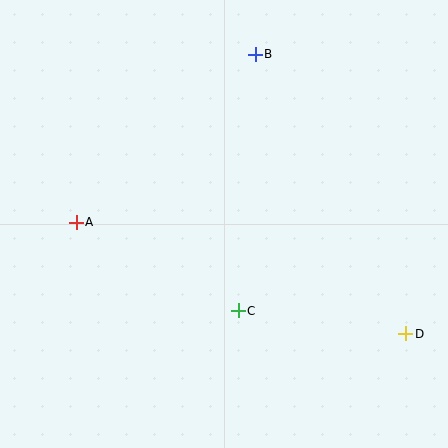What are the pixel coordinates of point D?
Point D is at (406, 334).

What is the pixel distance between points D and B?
The distance between D and B is 318 pixels.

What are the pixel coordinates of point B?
Point B is at (255, 54).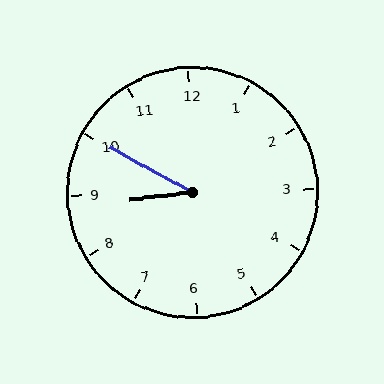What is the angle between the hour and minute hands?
Approximately 35 degrees.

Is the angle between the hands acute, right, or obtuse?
It is acute.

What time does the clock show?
8:50.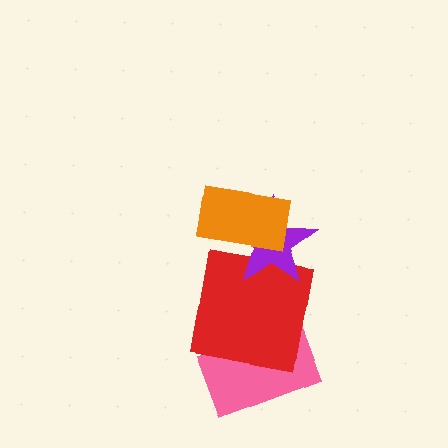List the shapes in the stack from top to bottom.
From top to bottom: the orange rectangle, the purple star, the red square, the pink rectangle.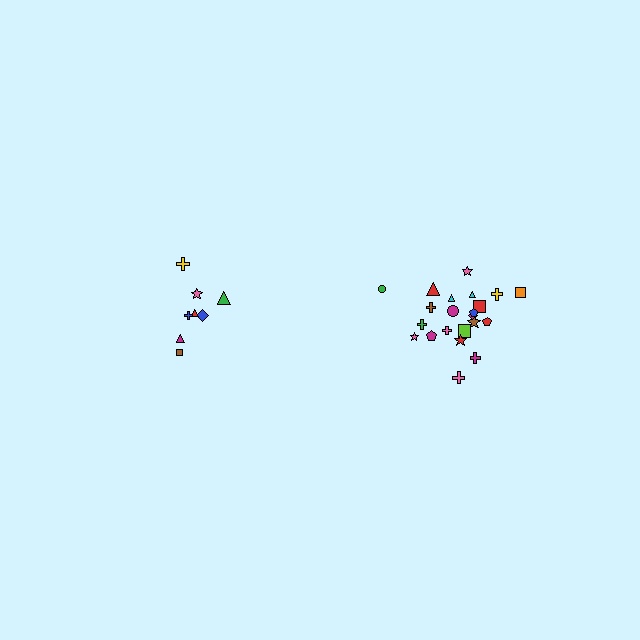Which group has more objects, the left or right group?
The right group.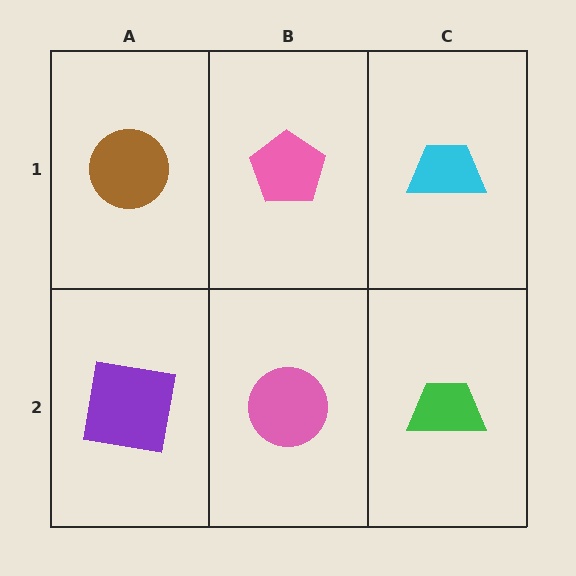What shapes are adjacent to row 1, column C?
A green trapezoid (row 2, column C), a pink pentagon (row 1, column B).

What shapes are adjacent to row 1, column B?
A pink circle (row 2, column B), a brown circle (row 1, column A), a cyan trapezoid (row 1, column C).